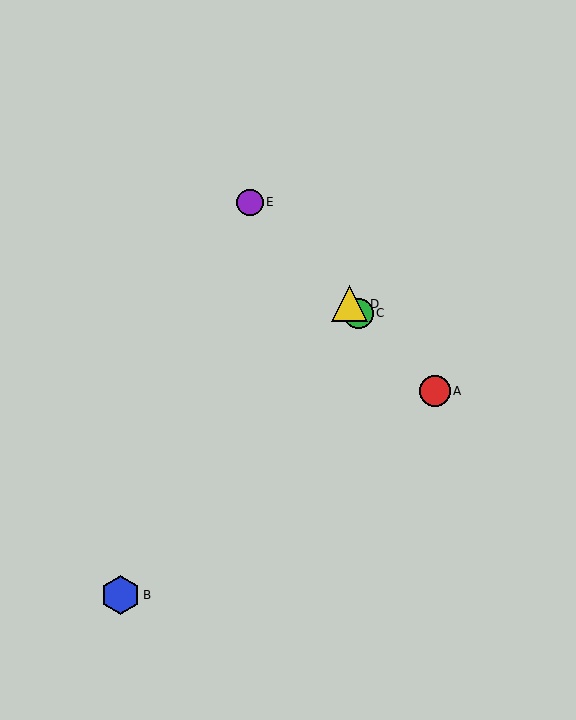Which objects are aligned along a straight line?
Objects A, C, D, E are aligned along a straight line.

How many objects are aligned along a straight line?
4 objects (A, C, D, E) are aligned along a straight line.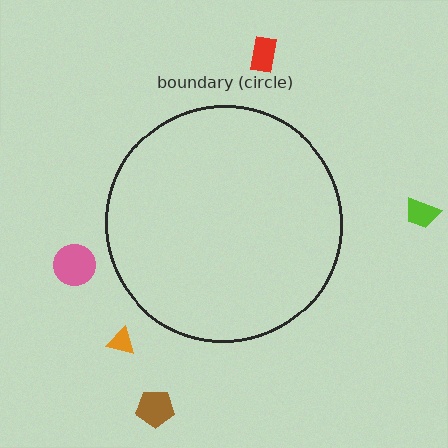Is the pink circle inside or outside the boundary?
Outside.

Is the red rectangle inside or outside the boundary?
Outside.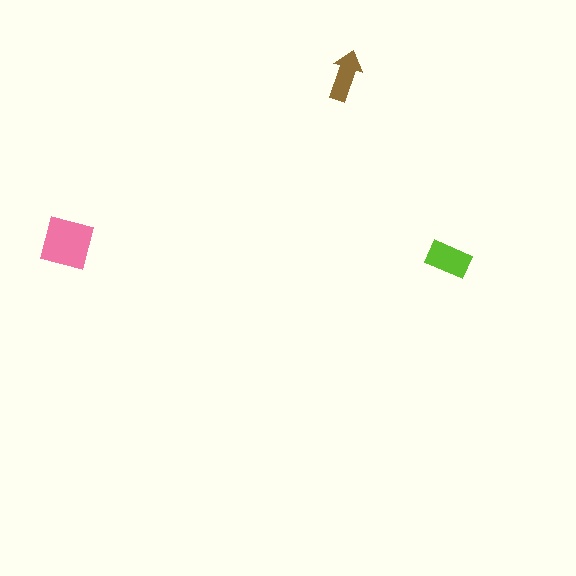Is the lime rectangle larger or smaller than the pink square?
Smaller.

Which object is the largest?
The pink square.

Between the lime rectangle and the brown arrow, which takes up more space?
The lime rectangle.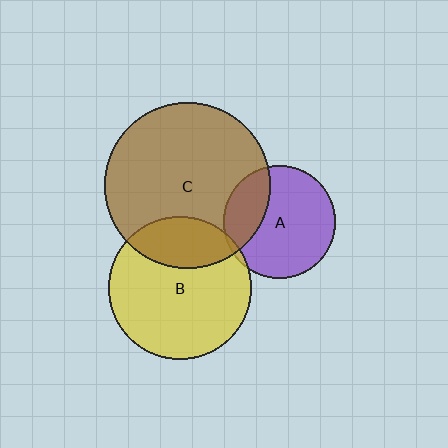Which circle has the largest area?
Circle C (brown).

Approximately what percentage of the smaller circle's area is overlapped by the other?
Approximately 5%.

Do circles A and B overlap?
Yes.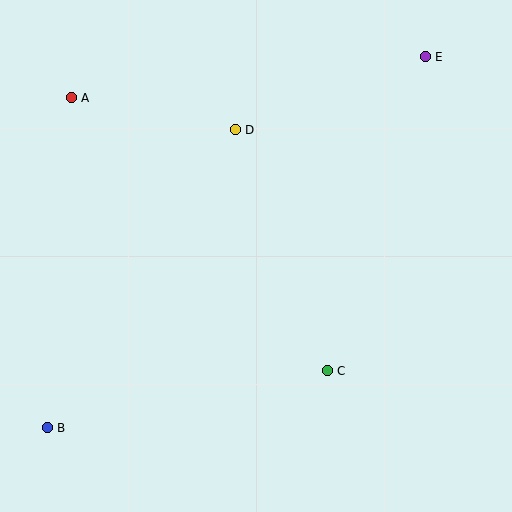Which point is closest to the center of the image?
Point D at (235, 130) is closest to the center.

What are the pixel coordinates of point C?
Point C is at (327, 371).